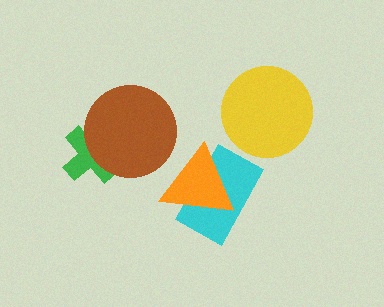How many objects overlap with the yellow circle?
0 objects overlap with the yellow circle.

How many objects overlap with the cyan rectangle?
1 object overlaps with the cyan rectangle.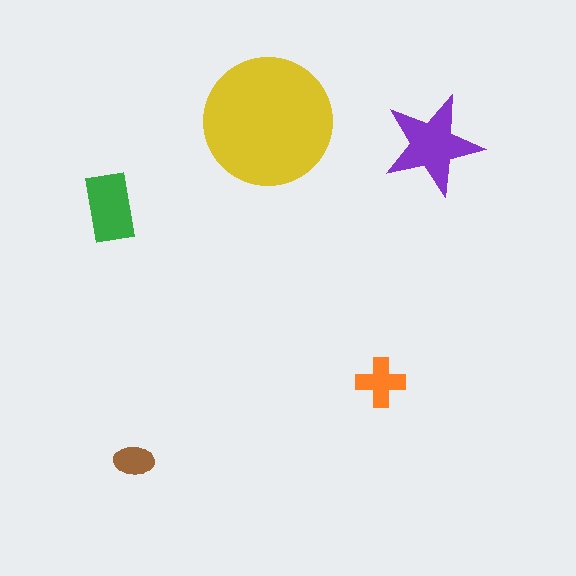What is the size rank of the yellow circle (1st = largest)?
1st.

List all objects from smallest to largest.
The brown ellipse, the orange cross, the green rectangle, the purple star, the yellow circle.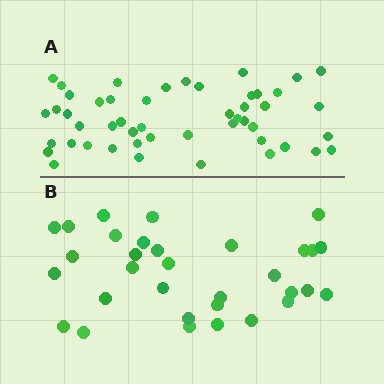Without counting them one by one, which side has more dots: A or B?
Region A (the top region) has more dots.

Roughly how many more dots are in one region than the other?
Region A has approximately 15 more dots than region B.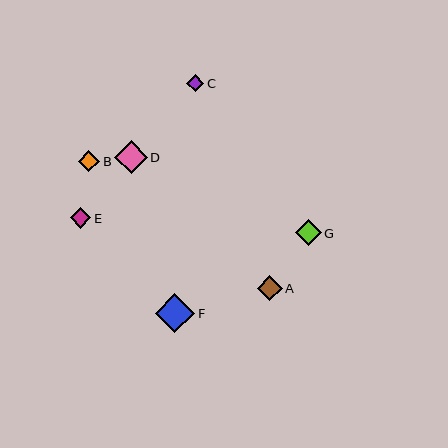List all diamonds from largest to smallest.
From largest to smallest: F, D, G, A, B, E, C.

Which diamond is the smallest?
Diamond C is the smallest with a size of approximately 17 pixels.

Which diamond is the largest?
Diamond F is the largest with a size of approximately 39 pixels.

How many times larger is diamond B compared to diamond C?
Diamond B is approximately 1.3 times the size of diamond C.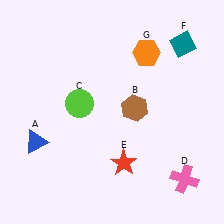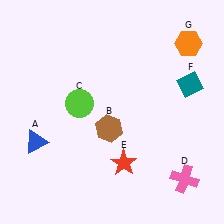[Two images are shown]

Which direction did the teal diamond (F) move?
The teal diamond (F) moved down.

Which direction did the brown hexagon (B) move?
The brown hexagon (B) moved left.